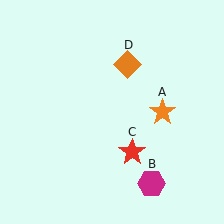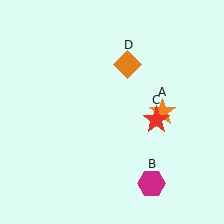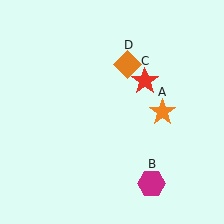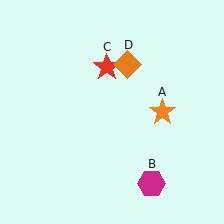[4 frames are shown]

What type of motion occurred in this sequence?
The red star (object C) rotated counterclockwise around the center of the scene.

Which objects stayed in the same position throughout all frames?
Orange star (object A) and magenta hexagon (object B) and orange diamond (object D) remained stationary.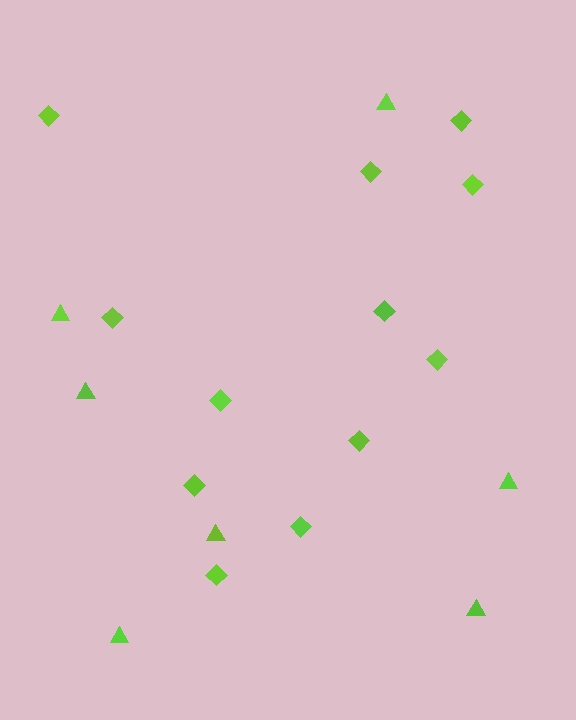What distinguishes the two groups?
There are 2 groups: one group of diamonds (12) and one group of triangles (7).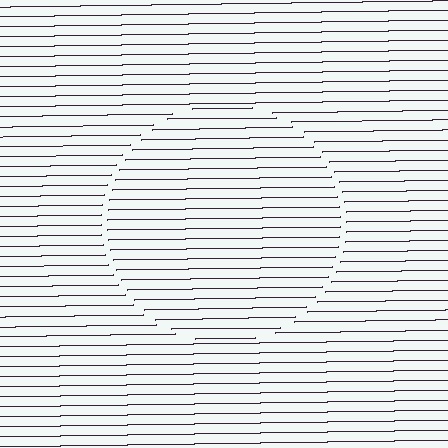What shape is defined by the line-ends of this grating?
An illusory circle. The interior of the shape contains the same grating, shifted by half a period — the contour is defined by the phase discontinuity where line-ends from the inner and outer gratings abut.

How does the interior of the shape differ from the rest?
The interior of the shape contains the same grating, shifted by half a period — the contour is defined by the phase discontinuity where line-ends from the inner and outer gratings abut.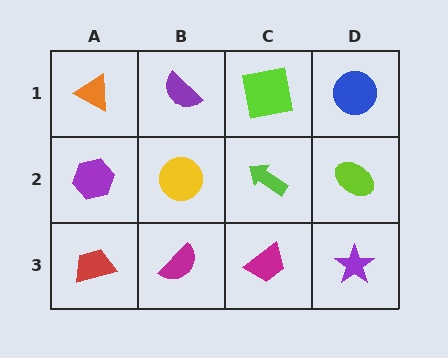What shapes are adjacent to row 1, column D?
A lime ellipse (row 2, column D), a lime square (row 1, column C).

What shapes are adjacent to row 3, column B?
A yellow circle (row 2, column B), a red trapezoid (row 3, column A), a magenta trapezoid (row 3, column C).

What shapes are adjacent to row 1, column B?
A yellow circle (row 2, column B), an orange triangle (row 1, column A), a lime square (row 1, column C).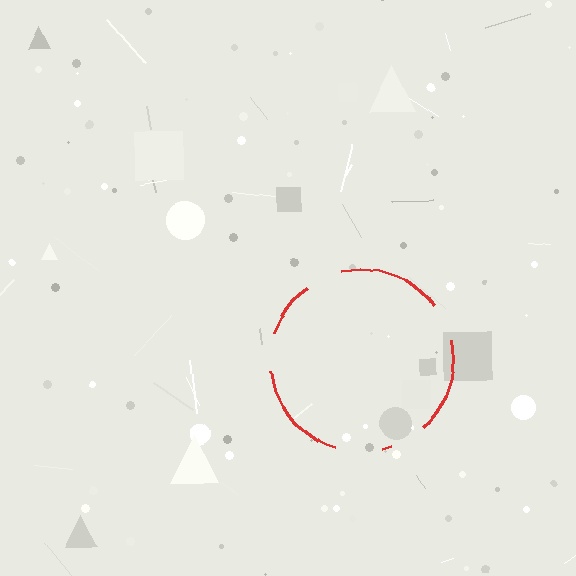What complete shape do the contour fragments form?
The contour fragments form a circle.